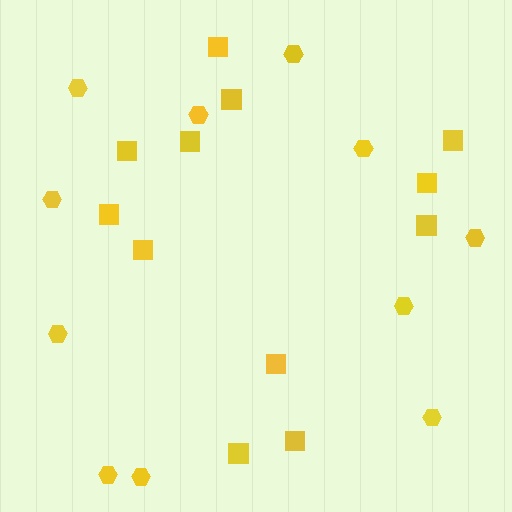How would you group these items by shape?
There are 2 groups: one group of squares (12) and one group of hexagons (11).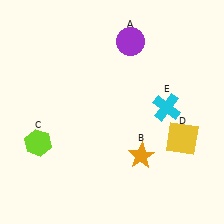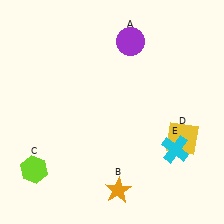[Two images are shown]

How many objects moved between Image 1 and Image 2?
3 objects moved between the two images.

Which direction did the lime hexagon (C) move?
The lime hexagon (C) moved down.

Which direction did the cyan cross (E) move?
The cyan cross (E) moved down.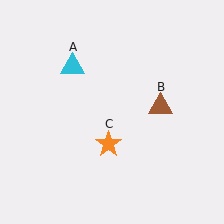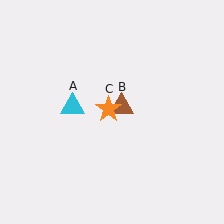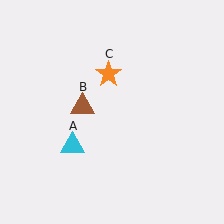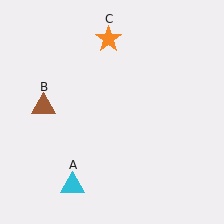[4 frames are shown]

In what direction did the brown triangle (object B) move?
The brown triangle (object B) moved left.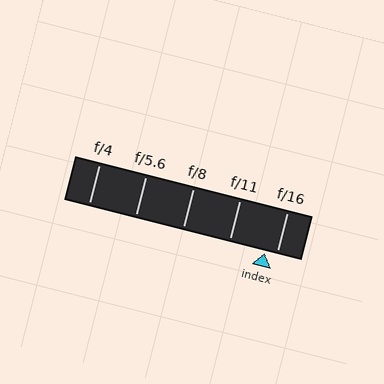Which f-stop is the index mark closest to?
The index mark is closest to f/16.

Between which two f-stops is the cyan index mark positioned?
The index mark is between f/11 and f/16.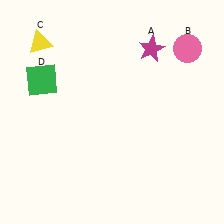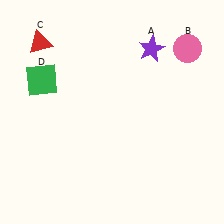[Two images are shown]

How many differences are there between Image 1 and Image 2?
There are 2 differences between the two images.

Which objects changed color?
A changed from magenta to purple. C changed from yellow to red.